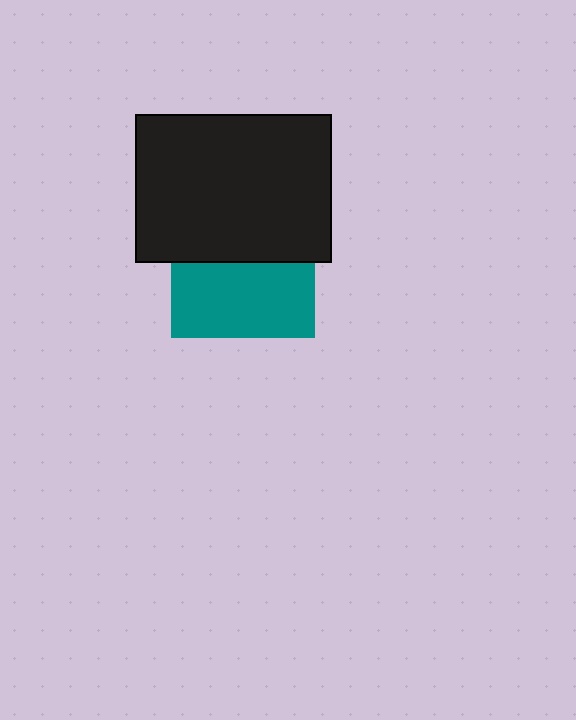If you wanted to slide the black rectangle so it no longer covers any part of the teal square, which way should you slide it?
Slide it up — that is the most direct way to separate the two shapes.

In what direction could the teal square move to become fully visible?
The teal square could move down. That would shift it out from behind the black rectangle entirely.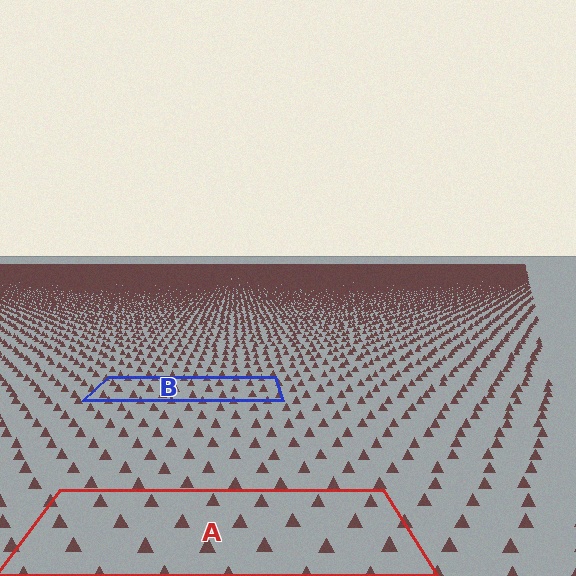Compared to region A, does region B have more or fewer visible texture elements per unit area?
Region B has more texture elements per unit area — they are packed more densely because it is farther away.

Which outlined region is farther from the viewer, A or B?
Region B is farther from the viewer — the texture elements inside it appear smaller and more densely packed.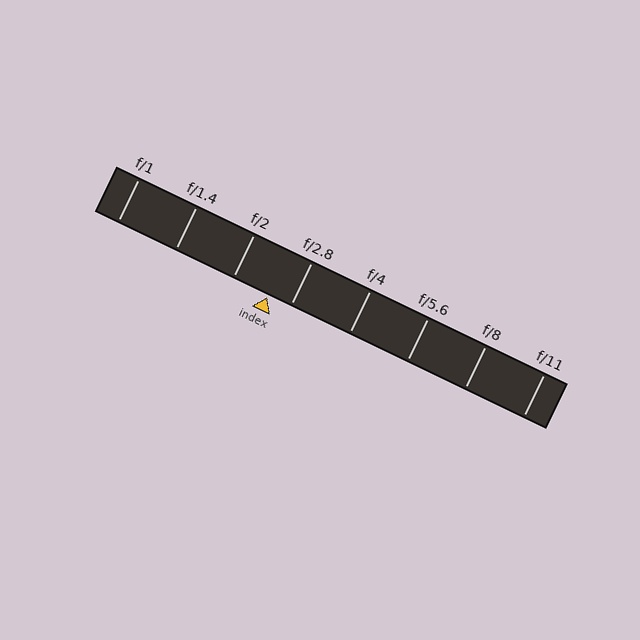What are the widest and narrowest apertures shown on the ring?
The widest aperture shown is f/1 and the narrowest is f/11.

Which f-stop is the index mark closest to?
The index mark is closest to f/2.8.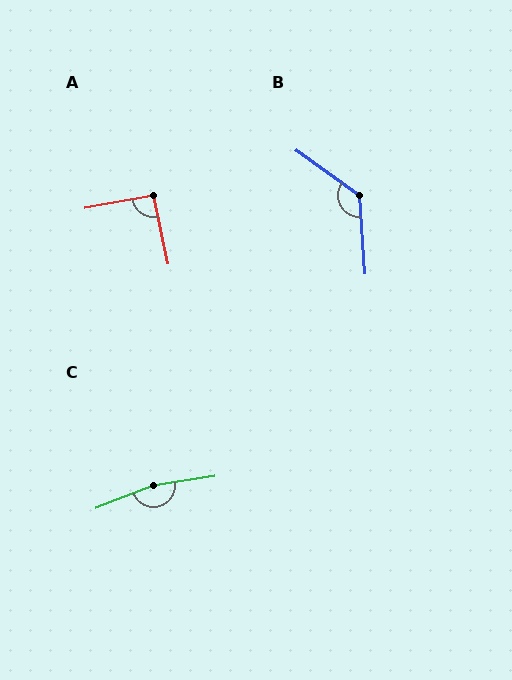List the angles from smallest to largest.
A (92°), B (130°), C (167°).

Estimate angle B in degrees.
Approximately 130 degrees.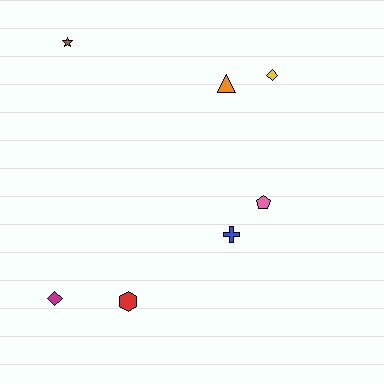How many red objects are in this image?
There is 1 red object.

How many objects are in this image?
There are 7 objects.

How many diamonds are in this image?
There are 2 diamonds.